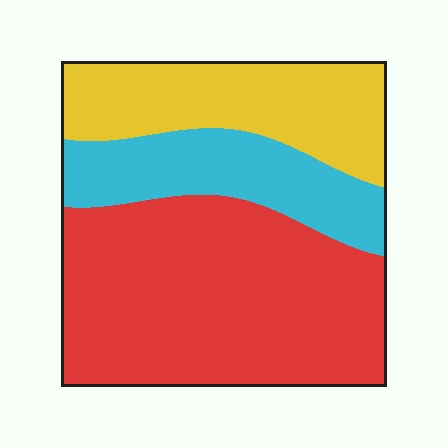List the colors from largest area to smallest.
From largest to smallest: red, yellow, cyan.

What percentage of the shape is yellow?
Yellow covers roughly 25% of the shape.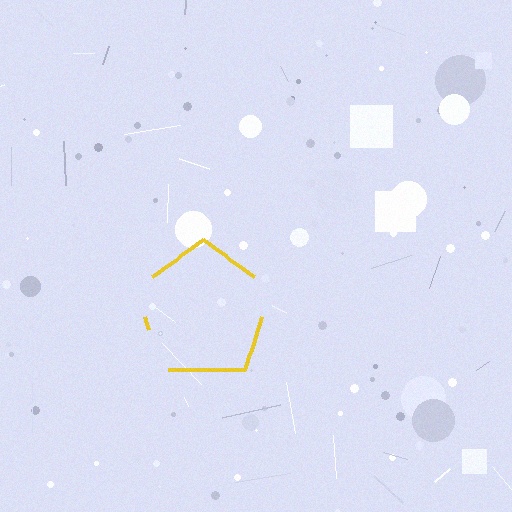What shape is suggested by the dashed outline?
The dashed outline suggests a pentagon.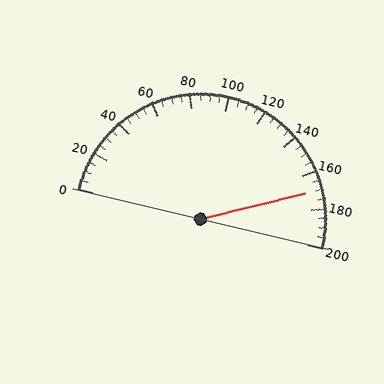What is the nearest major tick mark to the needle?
The nearest major tick mark is 160.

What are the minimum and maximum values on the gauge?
The gauge ranges from 0 to 200.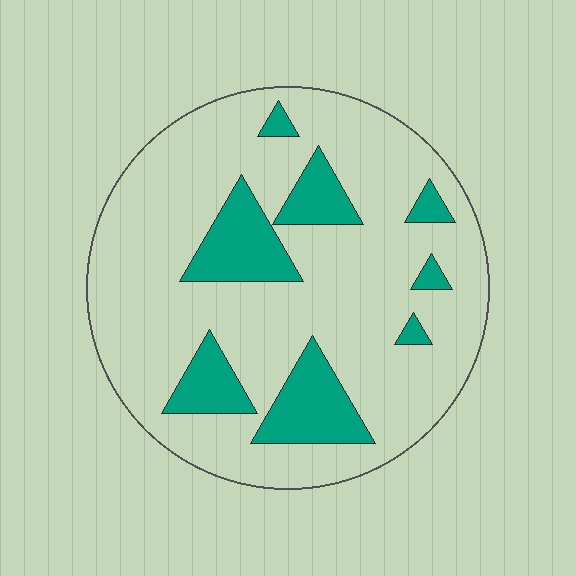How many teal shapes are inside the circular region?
8.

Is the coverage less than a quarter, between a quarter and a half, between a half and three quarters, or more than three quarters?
Less than a quarter.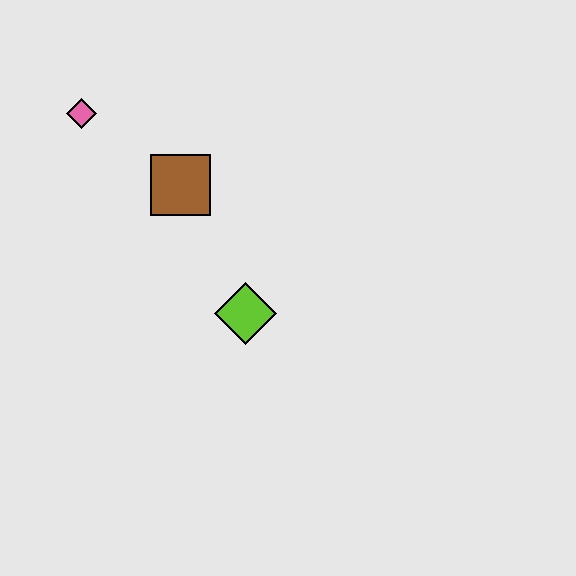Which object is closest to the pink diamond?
The brown square is closest to the pink diamond.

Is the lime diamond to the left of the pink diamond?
No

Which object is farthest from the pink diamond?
The lime diamond is farthest from the pink diamond.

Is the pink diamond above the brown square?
Yes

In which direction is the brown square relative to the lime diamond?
The brown square is above the lime diamond.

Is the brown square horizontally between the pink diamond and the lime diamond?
Yes